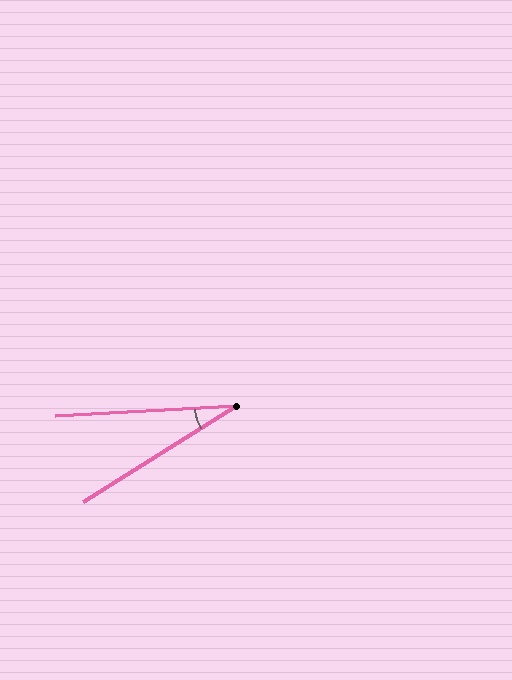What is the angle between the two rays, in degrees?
Approximately 29 degrees.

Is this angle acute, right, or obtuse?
It is acute.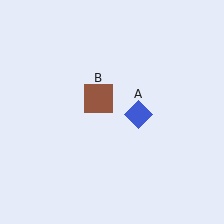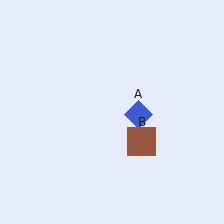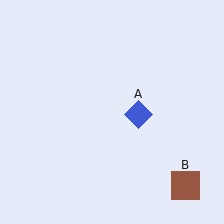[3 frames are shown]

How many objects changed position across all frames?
1 object changed position: brown square (object B).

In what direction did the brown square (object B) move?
The brown square (object B) moved down and to the right.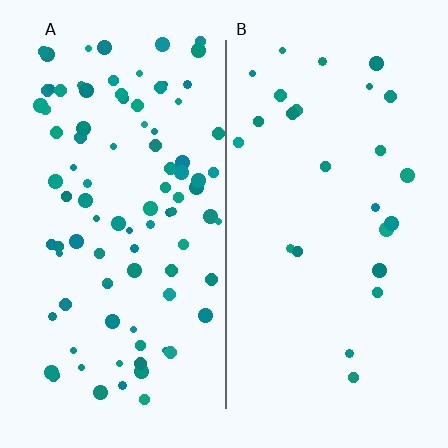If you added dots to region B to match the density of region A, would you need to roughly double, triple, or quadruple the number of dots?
Approximately quadruple.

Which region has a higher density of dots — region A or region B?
A (the left).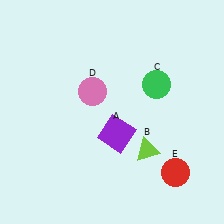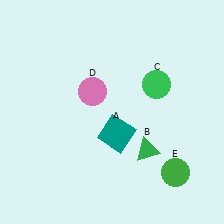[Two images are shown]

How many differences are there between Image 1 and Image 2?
There are 3 differences between the two images.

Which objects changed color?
A changed from purple to teal. B changed from lime to green. E changed from red to green.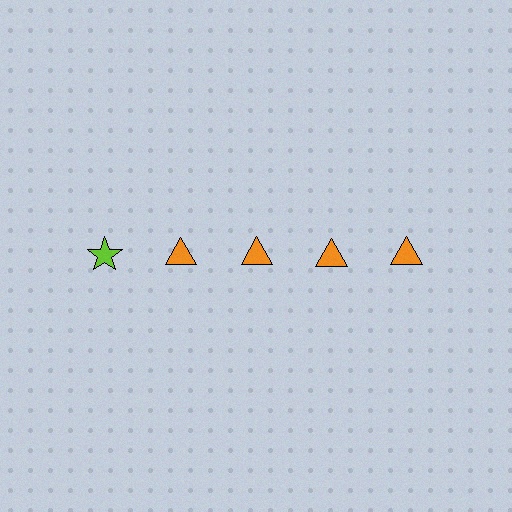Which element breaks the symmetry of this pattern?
The lime star in the top row, leftmost column breaks the symmetry. All other shapes are orange triangles.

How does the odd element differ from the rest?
It differs in both color (lime instead of orange) and shape (star instead of triangle).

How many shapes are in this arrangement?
There are 5 shapes arranged in a grid pattern.